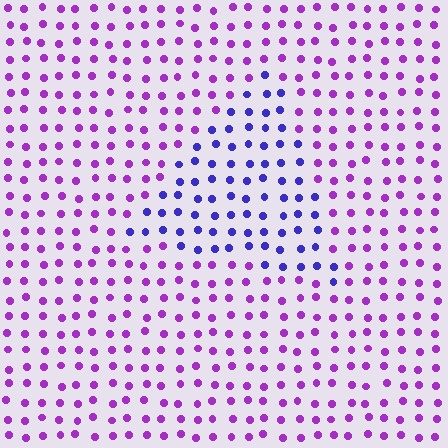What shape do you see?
I see a triangle.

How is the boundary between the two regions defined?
The boundary is defined purely by a slight shift in hue (about 43 degrees). Spacing, size, and orientation are identical on both sides.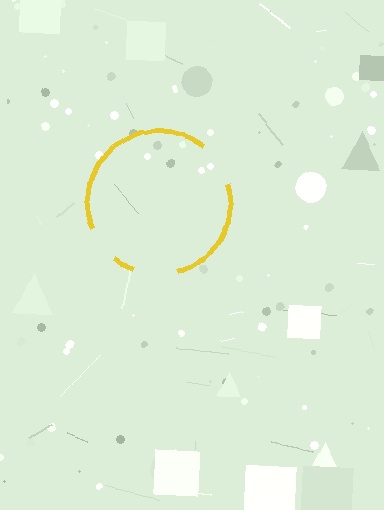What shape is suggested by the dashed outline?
The dashed outline suggests a circle.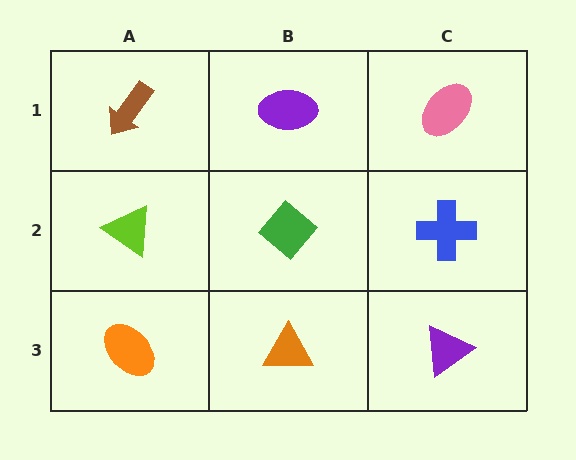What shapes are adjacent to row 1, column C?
A blue cross (row 2, column C), a purple ellipse (row 1, column B).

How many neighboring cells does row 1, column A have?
2.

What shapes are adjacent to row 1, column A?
A lime triangle (row 2, column A), a purple ellipse (row 1, column B).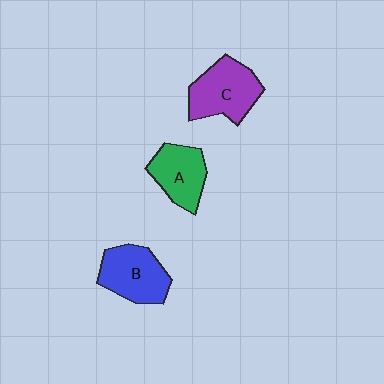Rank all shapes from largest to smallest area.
From largest to smallest: C (purple), B (blue), A (green).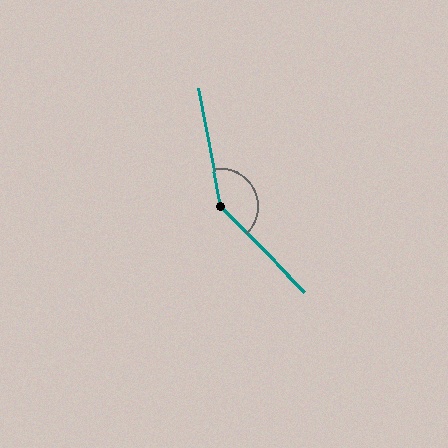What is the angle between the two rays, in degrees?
Approximately 146 degrees.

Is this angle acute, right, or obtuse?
It is obtuse.